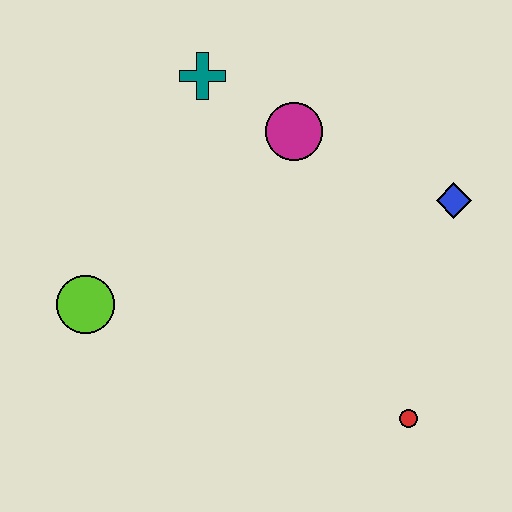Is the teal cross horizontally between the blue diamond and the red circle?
No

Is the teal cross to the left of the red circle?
Yes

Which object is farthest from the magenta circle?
The red circle is farthest from the magenta circle.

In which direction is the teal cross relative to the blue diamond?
The teal cross is to the left of the blue diamond.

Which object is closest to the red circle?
The blue diamond is closest to the red circle.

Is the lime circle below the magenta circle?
Yes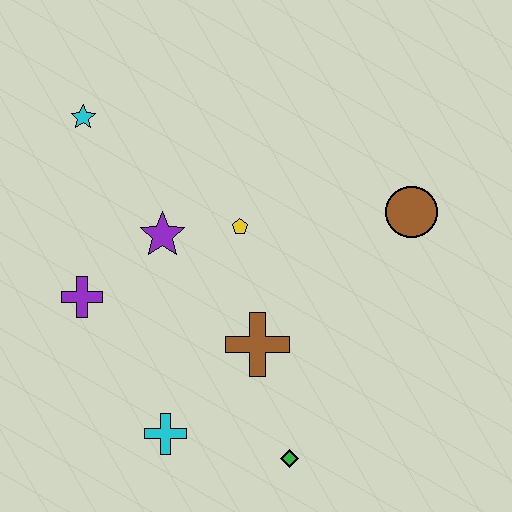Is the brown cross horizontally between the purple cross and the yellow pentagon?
No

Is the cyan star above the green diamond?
Yes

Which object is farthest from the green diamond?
The cyan star is farthest from the green diamond.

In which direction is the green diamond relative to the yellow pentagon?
The green diamond is below the yellow pentagon.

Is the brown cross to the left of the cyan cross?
No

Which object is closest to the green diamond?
The brown cross is closest to the green diamond.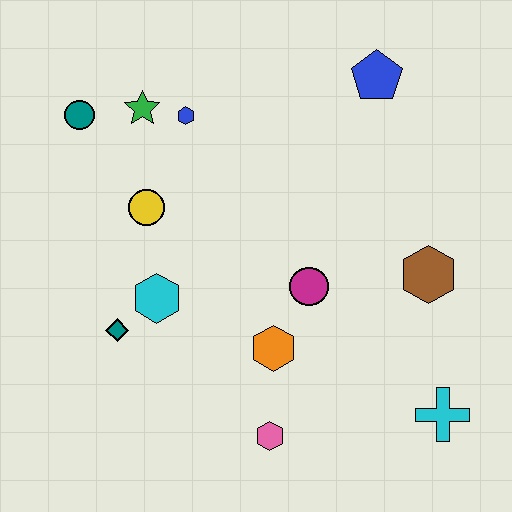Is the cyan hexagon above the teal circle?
No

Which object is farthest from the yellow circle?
The cyan cross is farthest from the yellow circle.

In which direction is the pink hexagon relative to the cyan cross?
The pink hexagon is to the left of the cyan cross.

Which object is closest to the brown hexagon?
The magenta circle is closest to the brown hexagon.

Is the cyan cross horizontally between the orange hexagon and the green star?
No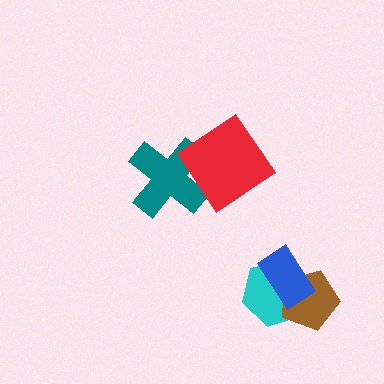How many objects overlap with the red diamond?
1 object overlaps with the red diamond.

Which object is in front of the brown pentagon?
The blue rectangle is in front of the brown pentagon.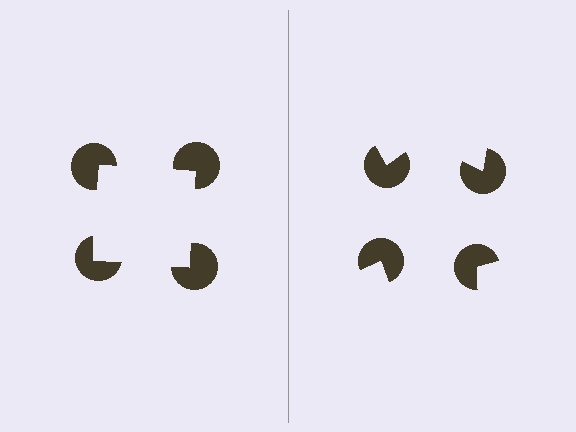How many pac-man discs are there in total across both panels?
8 — 4 on each side.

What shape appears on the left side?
An illusory square.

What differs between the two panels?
The pac-man discs are positioned identically on both sides; only the wedge orientations differ. On the left they align to a square; on the right they are misaligned.